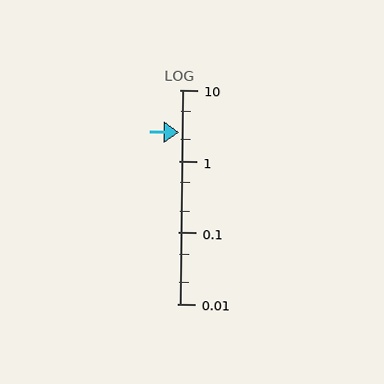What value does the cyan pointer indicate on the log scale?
The pointer indicates approximately 2.5.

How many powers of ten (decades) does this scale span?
The scale spans 3 decades, from 0.01 to 10.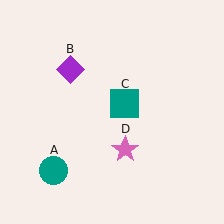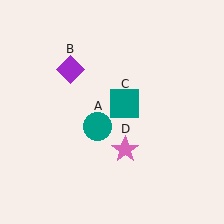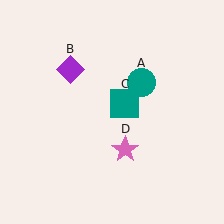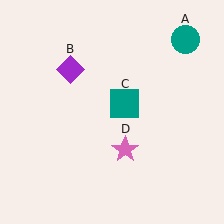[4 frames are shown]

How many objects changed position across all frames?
1 object changed position: teal circle (object A).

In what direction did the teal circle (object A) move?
The teal circle (object A) moved up and to the right.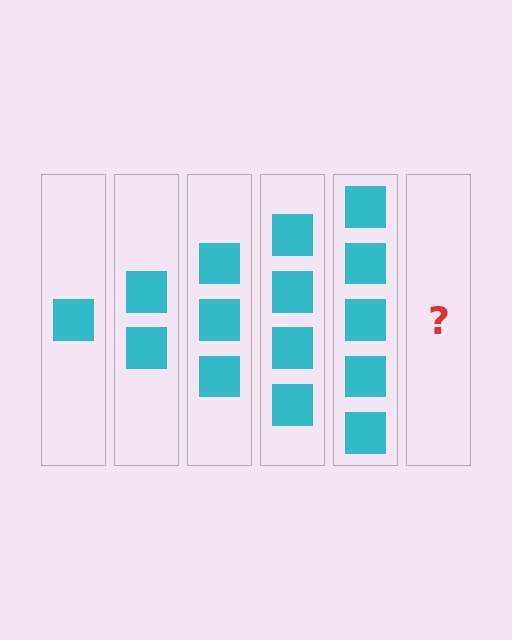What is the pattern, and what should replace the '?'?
The pattern is that each step adds one more square. The '?' should be 6 squares.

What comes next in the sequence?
The next element should be 6 squares.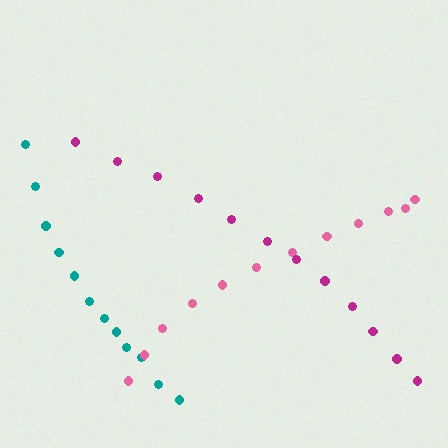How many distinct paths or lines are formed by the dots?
There are 3 distinct paths.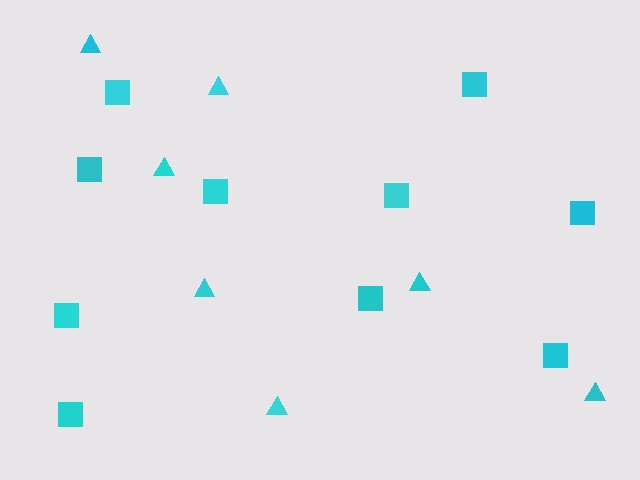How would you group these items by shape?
There are 2 groups: one group of squares (10) and one group of triangles (7).